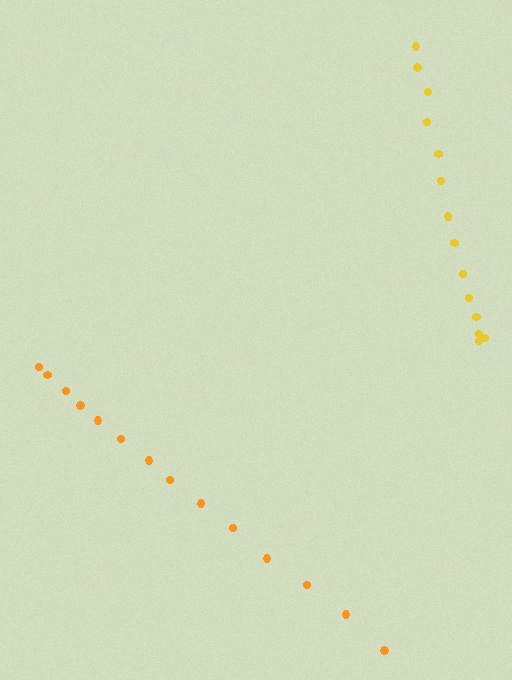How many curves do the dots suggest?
There are 2 distinct paths.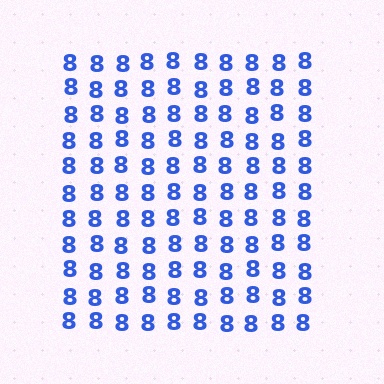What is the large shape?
The large shape is a square.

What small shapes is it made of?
It is made of small digit 8's.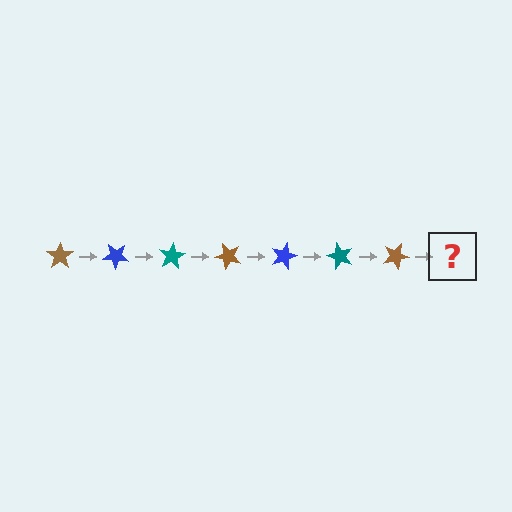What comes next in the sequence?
The next element should be a blue star, rotated 280 degrees from the start.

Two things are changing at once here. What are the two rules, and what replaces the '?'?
The two rules are that it rotates 40 degrees each step and the color cycles through brown, blue, and teal. The '?' should be a blue star, rotated 280 degrees from the start.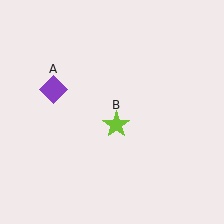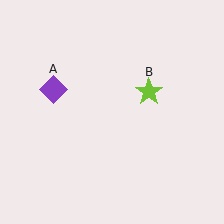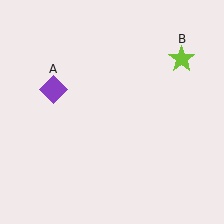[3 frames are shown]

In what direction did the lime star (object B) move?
The lime star (object B) moved up and to the right.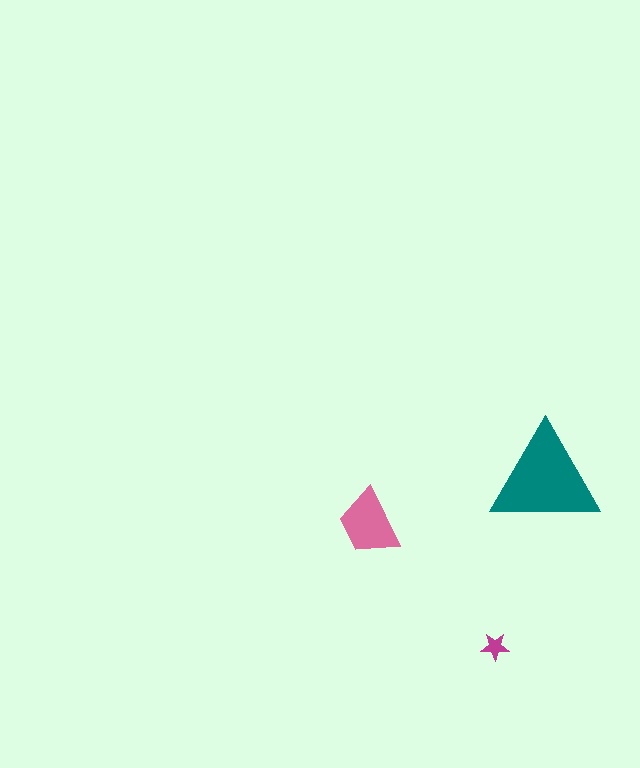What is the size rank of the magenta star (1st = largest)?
3rd.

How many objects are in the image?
There are 3 objects in the image.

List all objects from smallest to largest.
The magenta star, the pink trapezoid, the teal triangle.